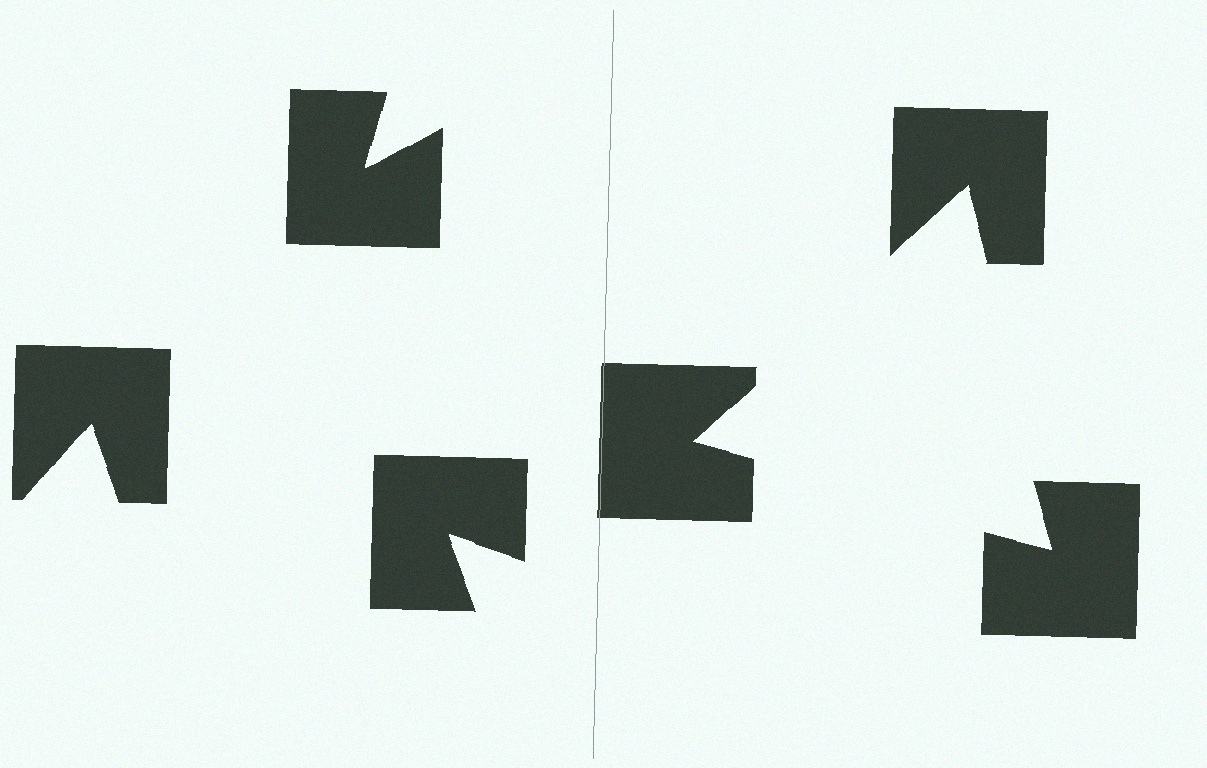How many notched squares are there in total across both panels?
6 — 3 on each side.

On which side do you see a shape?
An illusory triangle appears on the right side. On the left side the wedge cuts are rotated, so no coherent shape forms.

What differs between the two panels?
The notched squares are positioned identically on both sides; only the wedge orientations differ. On the right they align to a triangle; on the left they are misaligned.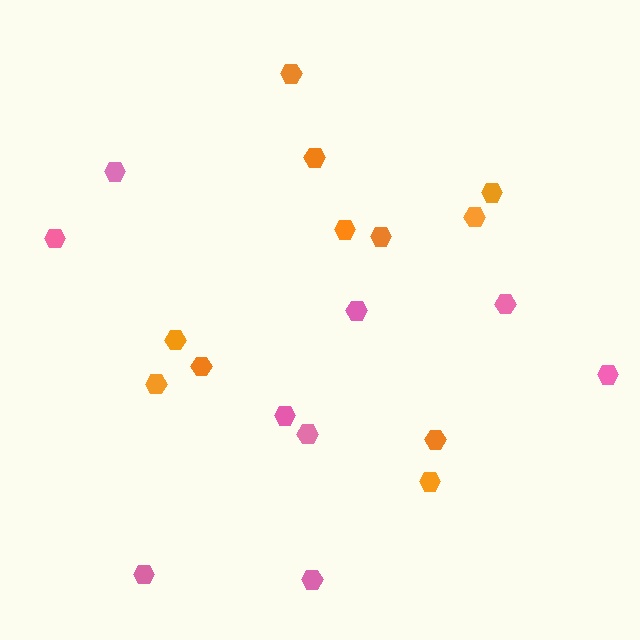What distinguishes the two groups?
There are 2 groups: one group of pink hexagons (9) and one group of orange hexagons (11).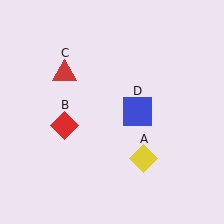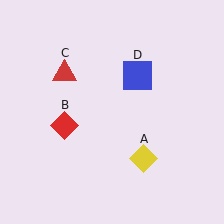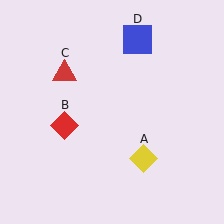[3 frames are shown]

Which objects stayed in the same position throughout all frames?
Yellow diamond (object A) and red diamond (object B) and red triangle (object C) remained stationary.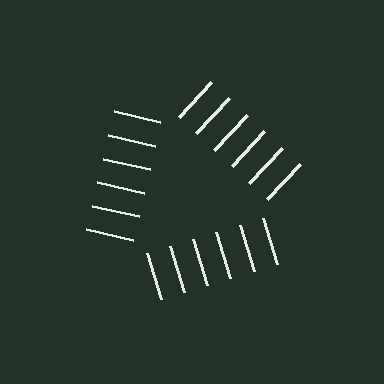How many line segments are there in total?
18 — 6 along each of the 3 edges.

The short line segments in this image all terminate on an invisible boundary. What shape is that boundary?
An illusory triangle — the line segments terminate on its edges but no continuous stroke is drawn.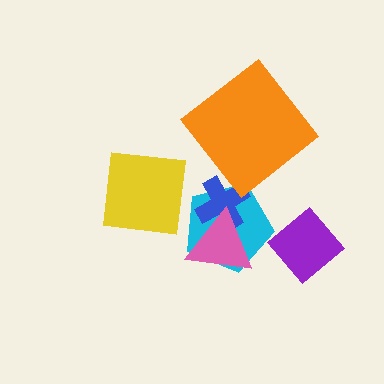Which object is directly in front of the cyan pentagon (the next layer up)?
The blue cross is directly in front of the cyan pentagon.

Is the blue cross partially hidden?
Yes, it is partially covered by another shape.